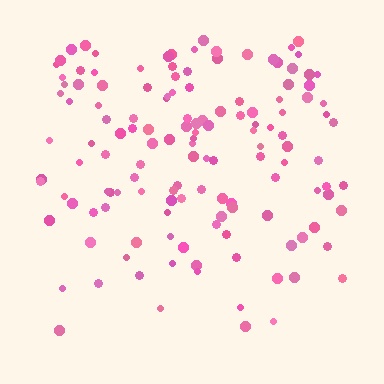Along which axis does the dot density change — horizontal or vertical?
Vertical.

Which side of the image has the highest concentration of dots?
The top.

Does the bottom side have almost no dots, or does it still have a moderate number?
Still a moderate number, just noticeably fewer than the top.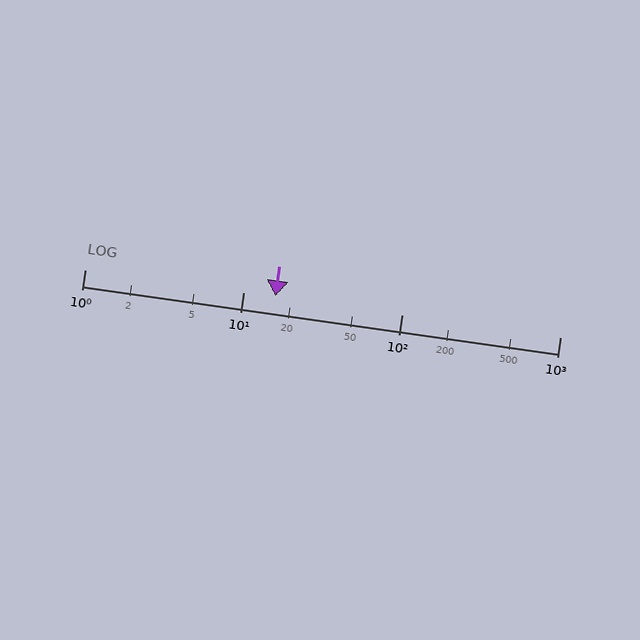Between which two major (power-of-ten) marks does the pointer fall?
The pointer is between 10 and 100.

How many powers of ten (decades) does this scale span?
The scale spans 3 decades, from 1 to 1000.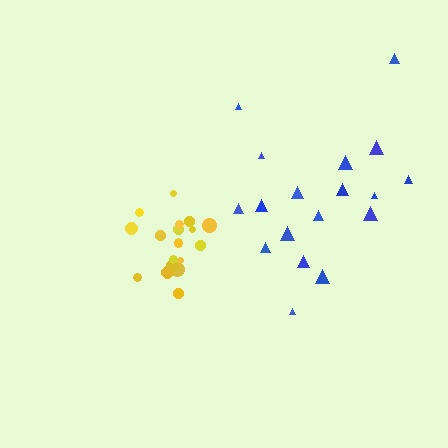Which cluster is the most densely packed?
Yellow.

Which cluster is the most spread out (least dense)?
Blue.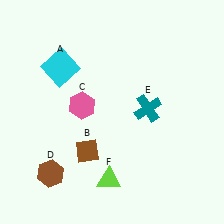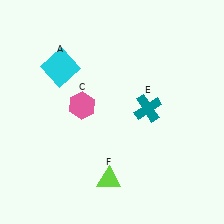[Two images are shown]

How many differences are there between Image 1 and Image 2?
There are 2 differences between the two images.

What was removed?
The brown diamond (B), the brown hexagon (D) were removed in Image 2.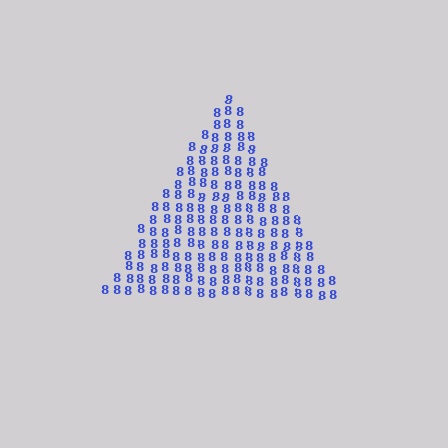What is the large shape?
The large shape is a triangle.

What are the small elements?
The small elements are digit 8's.